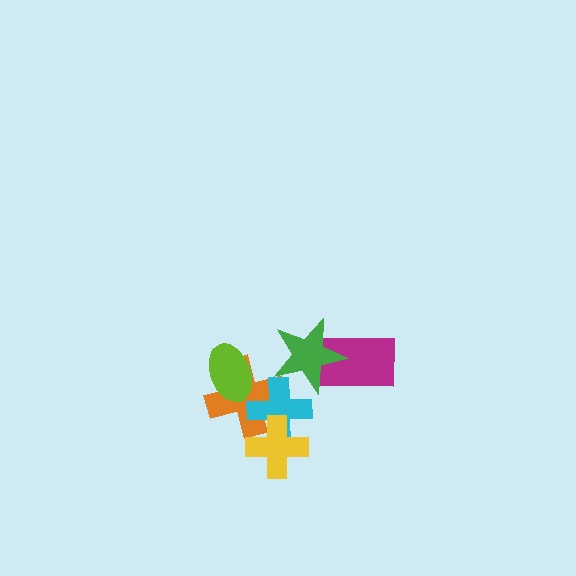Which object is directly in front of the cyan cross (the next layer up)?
The yellow cross is directly in front of the cyan cross.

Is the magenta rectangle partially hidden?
Yes, it is partially covered by another shape.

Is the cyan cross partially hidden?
Yes, it is partially covered by another shape.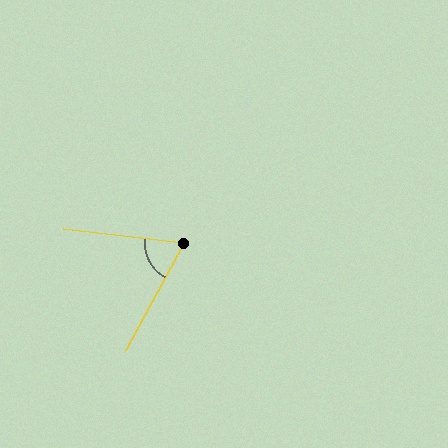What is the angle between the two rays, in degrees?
Approximately 68 degrees.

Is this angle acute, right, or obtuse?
It is acute.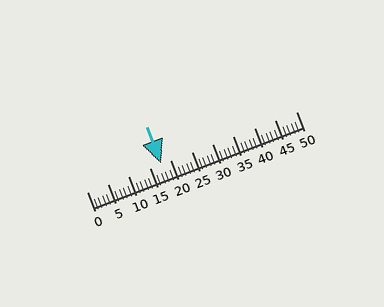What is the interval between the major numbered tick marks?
The major tick marks are spaced 5 units apart.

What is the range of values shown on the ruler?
The ruler shows values from 0 to 50.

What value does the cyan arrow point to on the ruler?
The cyan arrow points to approximately 18.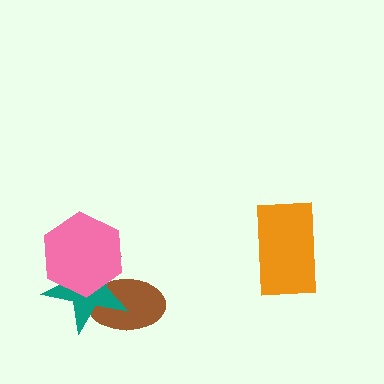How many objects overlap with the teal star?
2 objects overlap with the teal star.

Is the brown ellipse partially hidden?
Yes, it is partially covered by another shape.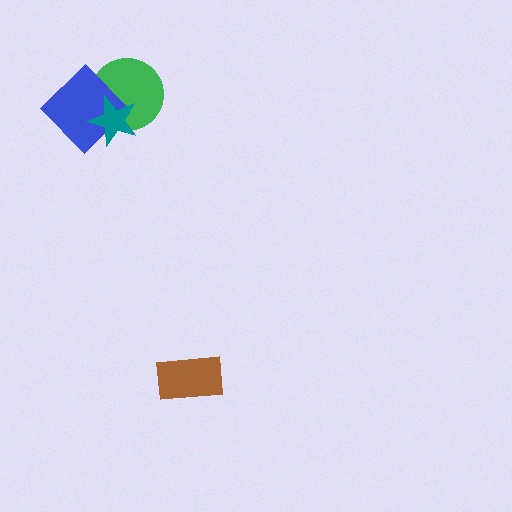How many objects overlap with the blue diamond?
2 objects overlap with the blue diamond.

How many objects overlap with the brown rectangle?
0 objects overlap with the brown rectangle.